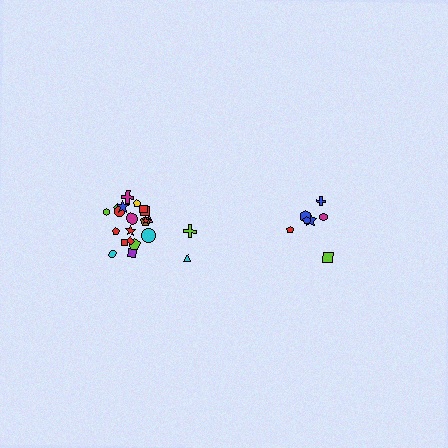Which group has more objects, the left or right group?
The left group.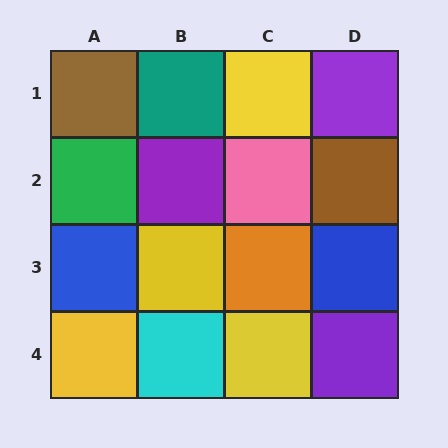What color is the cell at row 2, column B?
Purple.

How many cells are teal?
1 cell is teal.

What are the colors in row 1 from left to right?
Brown, teal, yellow, purple.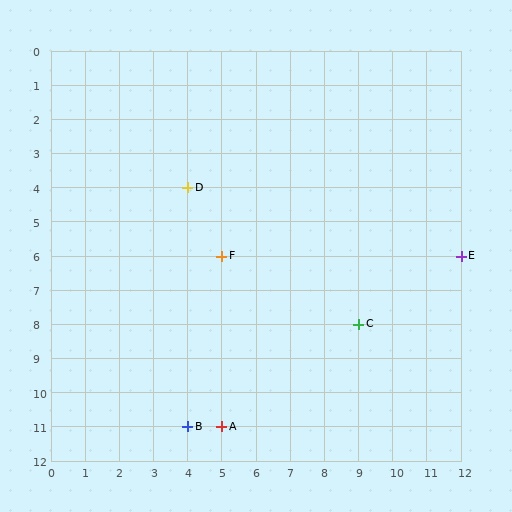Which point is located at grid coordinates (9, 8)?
Point C is at (9, 8).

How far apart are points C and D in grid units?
Points C and D are 5 columns and 4 rows apart (about 6.4 grid units diagonally).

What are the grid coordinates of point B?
Point B is at grid coordinates (4, 11).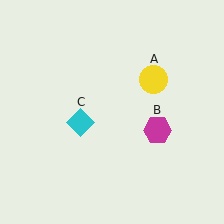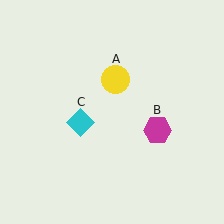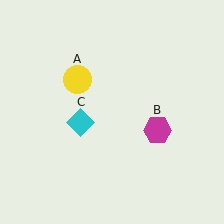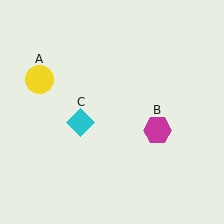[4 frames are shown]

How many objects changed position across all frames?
1 object changed position: yellow circle (object A).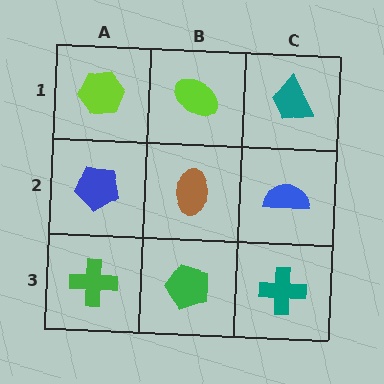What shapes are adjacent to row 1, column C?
A blue semicircle (row 2, column C), a lime ellipse (row 1, column B).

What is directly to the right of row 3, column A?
A green pentagon.